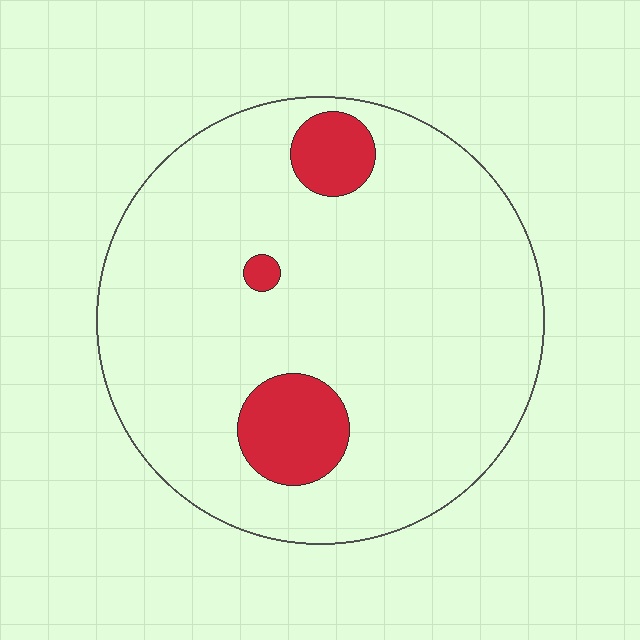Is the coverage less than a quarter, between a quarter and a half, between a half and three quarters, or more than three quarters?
Less than a quarter.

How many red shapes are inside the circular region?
3.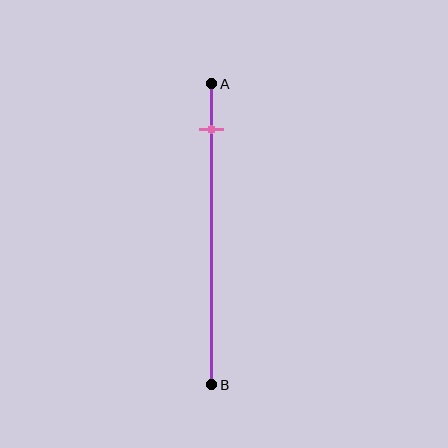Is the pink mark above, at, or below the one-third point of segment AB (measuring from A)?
The pink mark is above the one-third point of segment AB.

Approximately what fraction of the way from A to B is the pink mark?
The pink mark is approximately 15% of the way from A to B.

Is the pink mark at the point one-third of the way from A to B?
No, the mark is at about 15% from A, not at the 33% one-third point.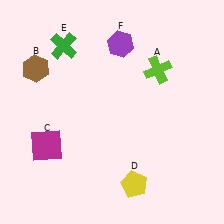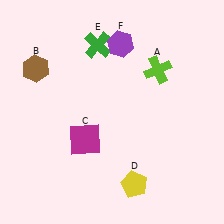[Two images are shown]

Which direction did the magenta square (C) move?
The magenta square (C) moved right.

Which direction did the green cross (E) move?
The green cross (E) moved right.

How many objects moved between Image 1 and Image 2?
2 objects moved between the two images.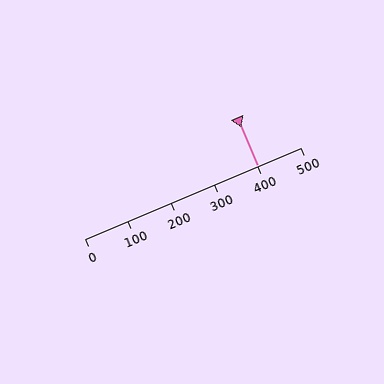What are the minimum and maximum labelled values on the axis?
The axis runs from 0 to 500.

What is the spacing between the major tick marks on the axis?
The major ticks are spaced 100 apart.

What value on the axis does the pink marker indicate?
The marker indicates approximately 400.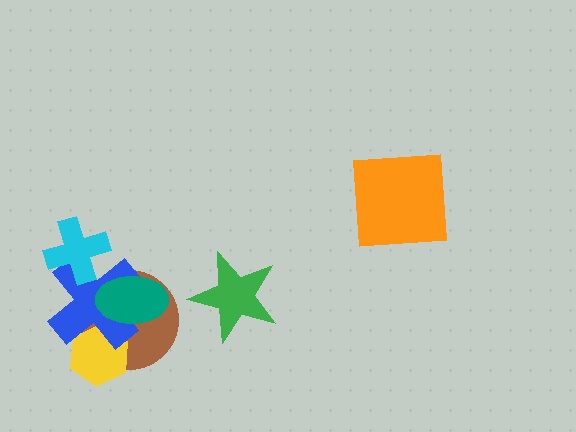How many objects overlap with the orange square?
0 objects overlap with the orange square.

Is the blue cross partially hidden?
Yes, it is partially covered by another shape.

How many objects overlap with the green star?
0 objects overlap with the green star.